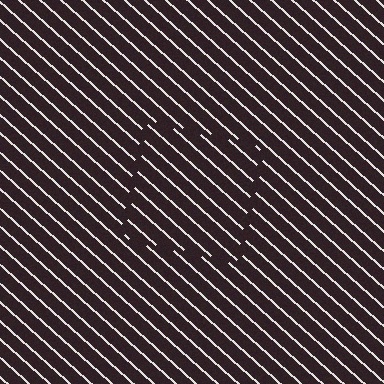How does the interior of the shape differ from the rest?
The interior of the shape contains the same grating, shifted by half a period — the contour is defined by the phase discontinuity where line-ends from the inner and outer gratings abut.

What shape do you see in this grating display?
An illusory square. The interior of the shape contains the same grating, shifted by half a period — the contour is defined by the phase discontinuity where line-ends from the inner and outer gratings abut.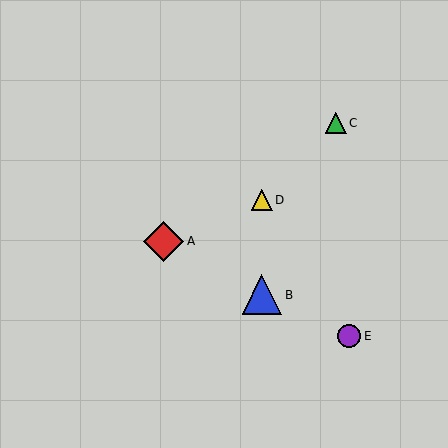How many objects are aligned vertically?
2 objects (B, D) are aligned vertically.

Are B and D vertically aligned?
Yes, both are at x≈262.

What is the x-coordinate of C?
Object C is at x≈336.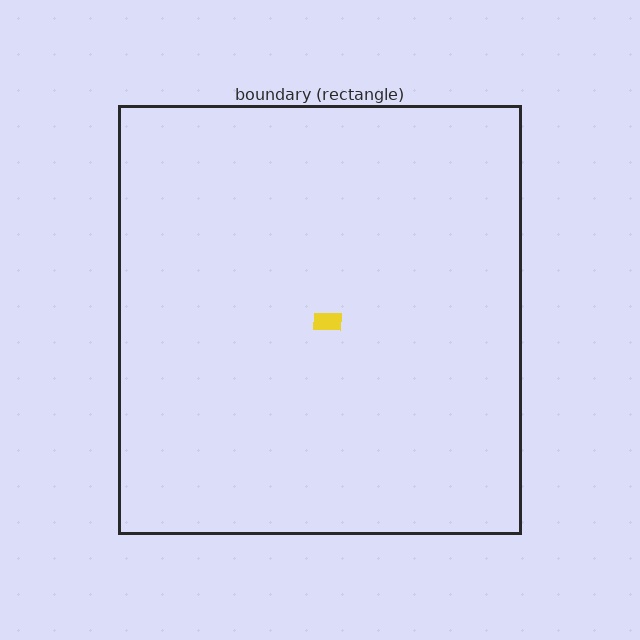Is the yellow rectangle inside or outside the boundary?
Inside.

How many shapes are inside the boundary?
1 inside, 0 outside.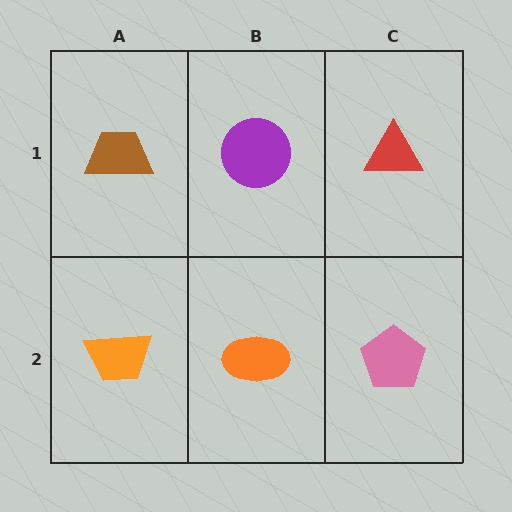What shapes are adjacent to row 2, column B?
A purple circle (row 1, column B), an orange trapezoid (row 2, column A), a pink pentagon (row 2, column C).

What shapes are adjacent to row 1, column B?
An orange ellipse (row 2, column B), a brown trapezoid (row 1, column A), a red triangle (row 1, column C).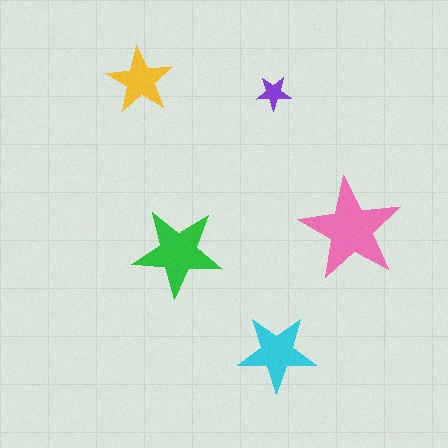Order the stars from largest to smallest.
the pink one, the green one, the cyan one, the yellow one, the purple one.